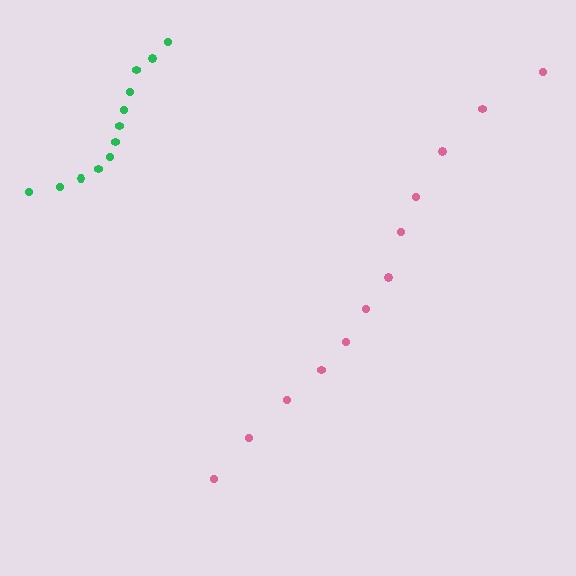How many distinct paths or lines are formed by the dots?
There are 2 distinct paths.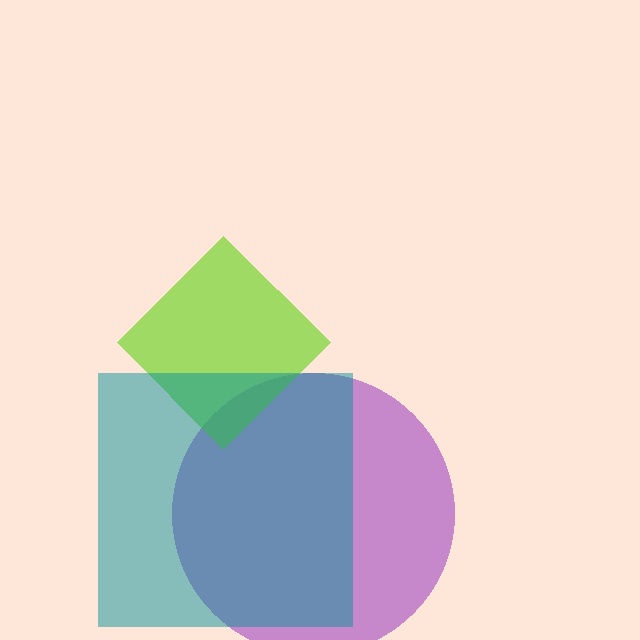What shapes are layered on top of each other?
The layered shapes are: a purple circle, a lime diamond, a teal square.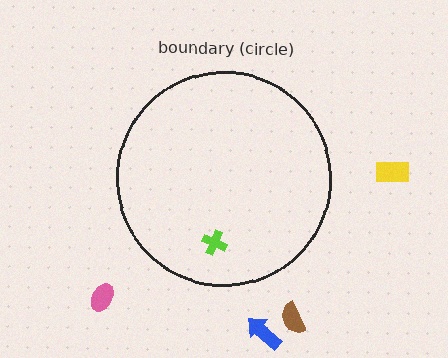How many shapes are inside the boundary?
1 inside, 4 outside.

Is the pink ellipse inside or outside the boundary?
Outside.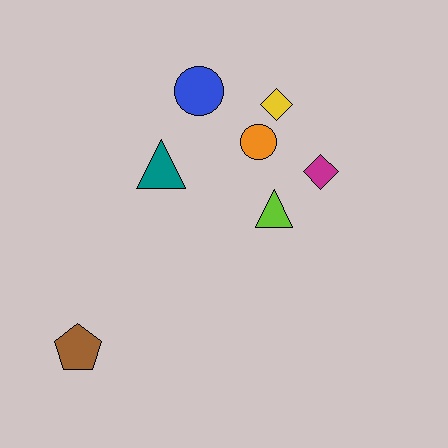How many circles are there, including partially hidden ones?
There are 2 circles.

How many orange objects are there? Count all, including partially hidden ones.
There is 1 orange object.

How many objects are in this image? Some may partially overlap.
There are 7 objects.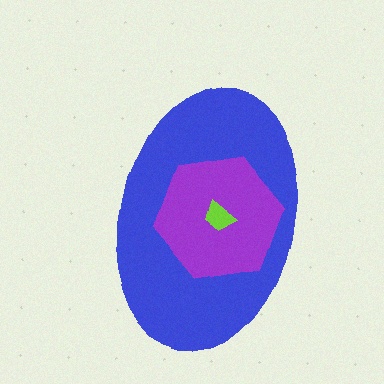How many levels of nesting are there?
3.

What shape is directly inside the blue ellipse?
The purple hexagon.